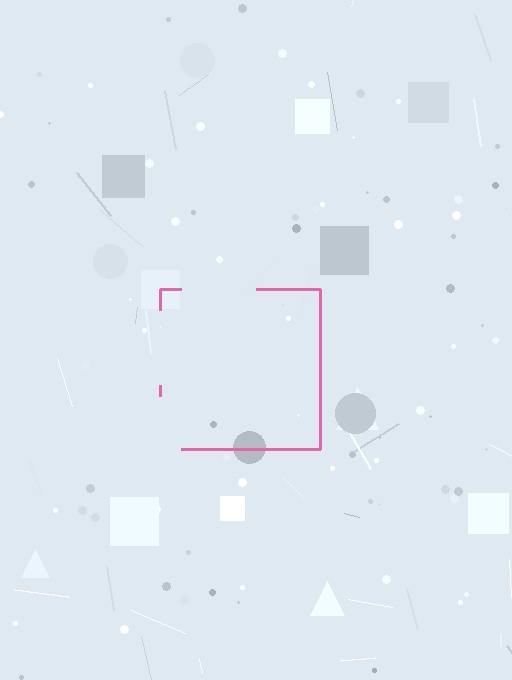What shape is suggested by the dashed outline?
The dashed outline suggests a square.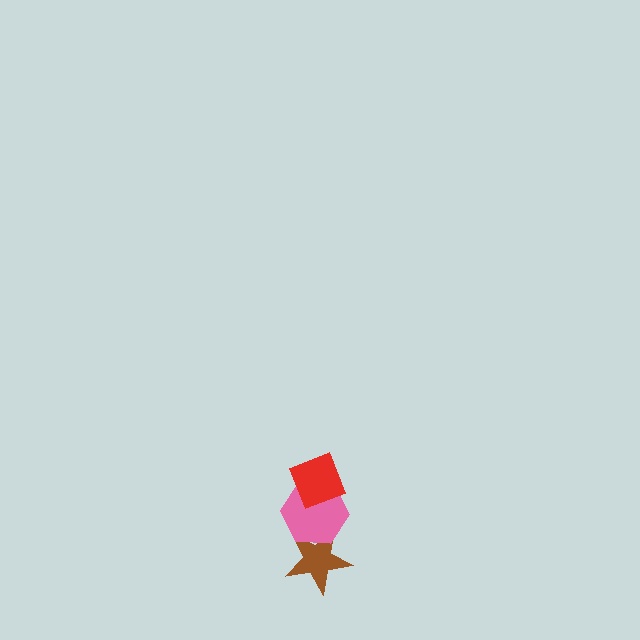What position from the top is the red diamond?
The red diamond is 1st from the top.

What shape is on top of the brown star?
The pink hexagon is on top of the brown star.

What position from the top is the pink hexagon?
The pink hexagon is 2nd from the top.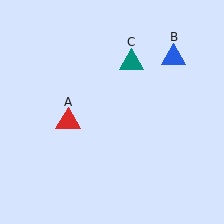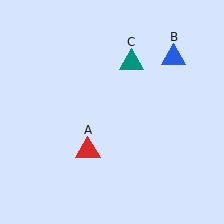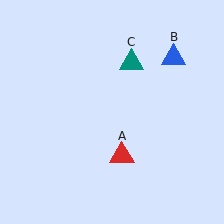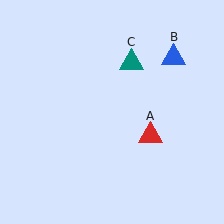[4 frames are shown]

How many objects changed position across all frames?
1 object changed position: red triangle (object A).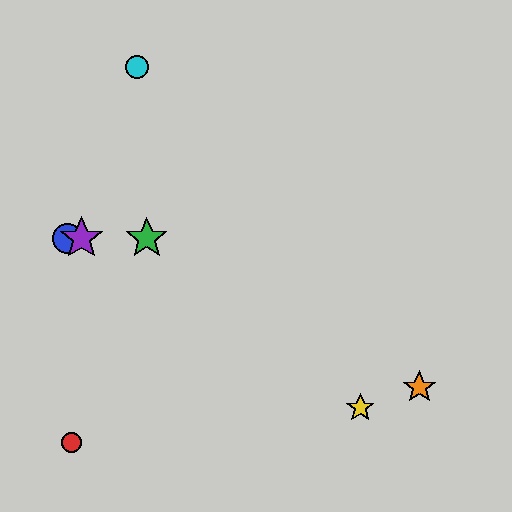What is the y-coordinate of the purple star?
The purple star is at y≈238.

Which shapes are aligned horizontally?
The blue circle, the green star, the purple star are aligned horizontally.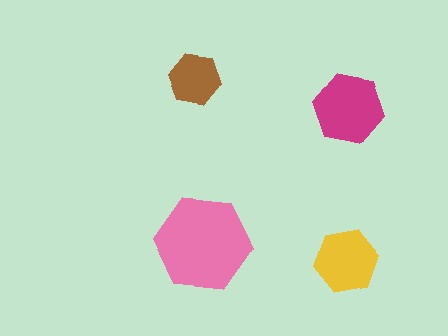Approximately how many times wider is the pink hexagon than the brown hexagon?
About 2 times wider.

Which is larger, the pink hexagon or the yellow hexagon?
The pink one.